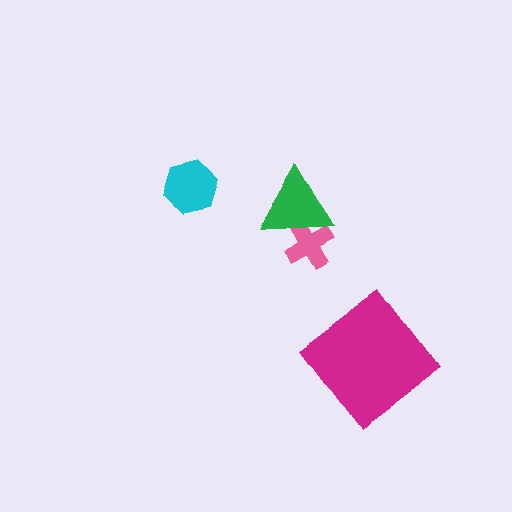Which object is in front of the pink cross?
The green triangle is in front of the pink cross.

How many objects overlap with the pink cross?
1 object overlaps with the pink cross.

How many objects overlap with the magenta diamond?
0 objects overlap with the magenta diamond.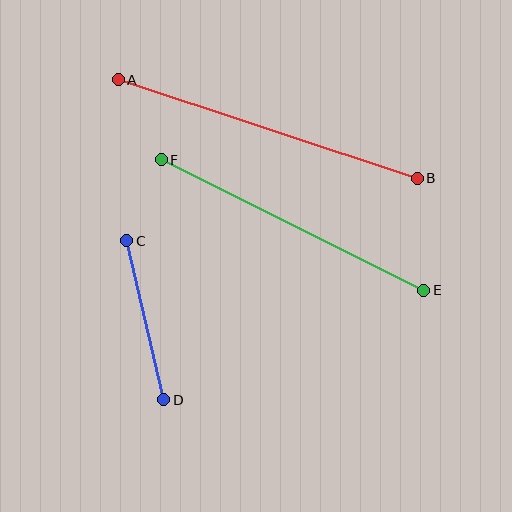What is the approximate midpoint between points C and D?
The midpoint is at approximately (145, 320) pixels.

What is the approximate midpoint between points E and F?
The midpoint is at approximately (293, 225) pixels.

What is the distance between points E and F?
The distance is approximately 293 pixels.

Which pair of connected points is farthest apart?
Points A and B are farthest apart.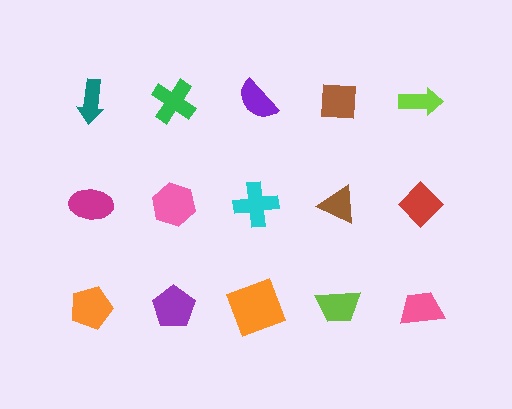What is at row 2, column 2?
A pink hexagon.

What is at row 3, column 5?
A pink trapezoid.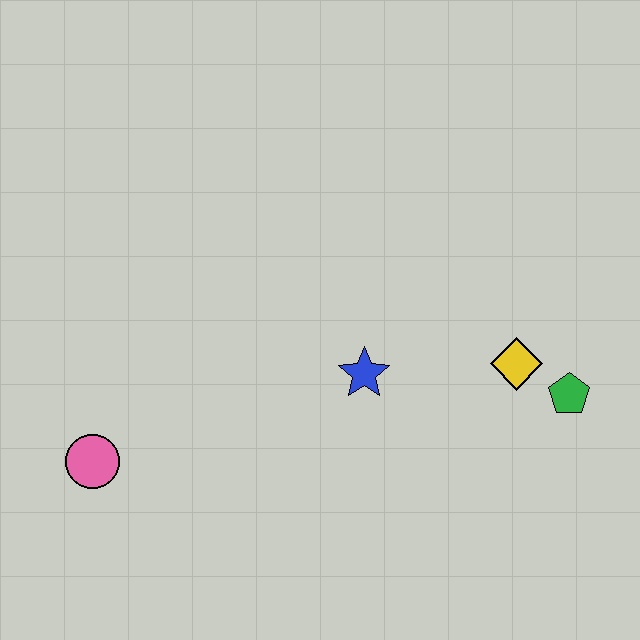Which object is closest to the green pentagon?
The yellow diamond is closest to the green pentagon.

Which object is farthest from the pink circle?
The green pentagon is farthest from the pink circle.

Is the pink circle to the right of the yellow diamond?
No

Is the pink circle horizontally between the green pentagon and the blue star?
No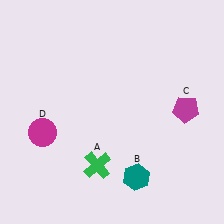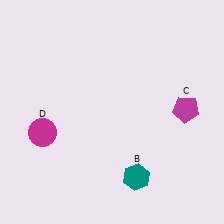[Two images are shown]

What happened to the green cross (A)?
The green cross (A) was removed in Image 2. It was in the bottom-left area of Image 1.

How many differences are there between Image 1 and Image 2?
There is 1 difference between the two images.